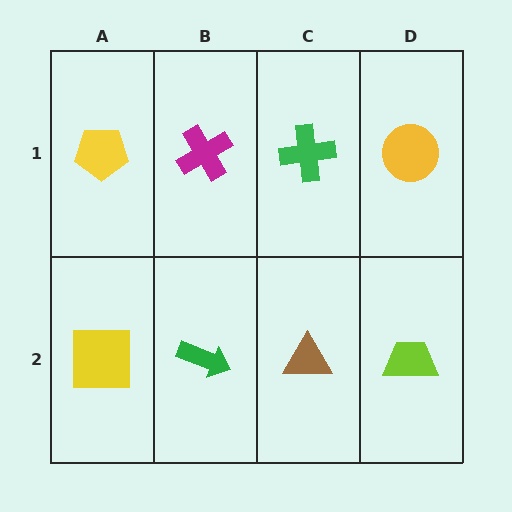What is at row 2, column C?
A brown triangle.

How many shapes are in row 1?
4 shapes.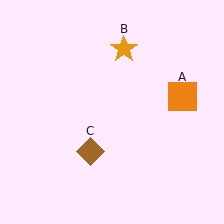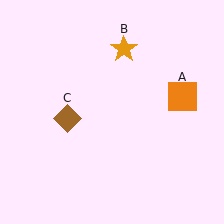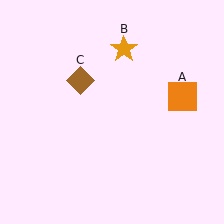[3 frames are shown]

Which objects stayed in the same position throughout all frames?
Orange square (object A) and orange star (object B) remained stationary.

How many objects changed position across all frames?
1 object changed position: brown diamond (object C).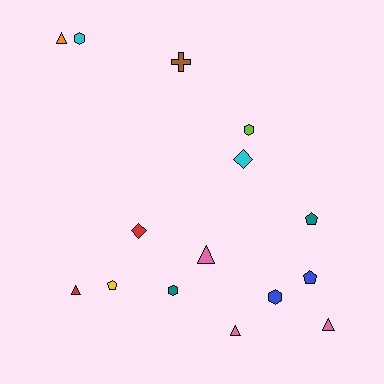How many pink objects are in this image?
There are 3 pink objects.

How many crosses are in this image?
There is 1 cross.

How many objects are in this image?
There are 15 objects.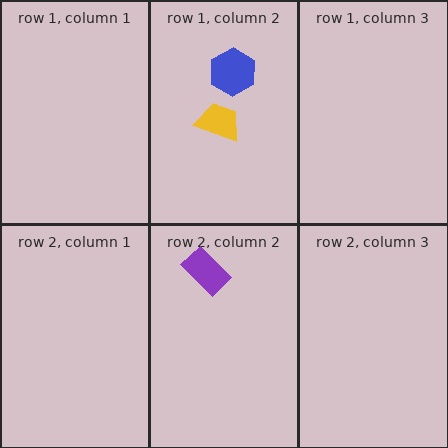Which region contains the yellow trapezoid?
The row 1, column 2 region.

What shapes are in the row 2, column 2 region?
The purple rectangle.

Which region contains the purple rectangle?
The row 2, column 2 region.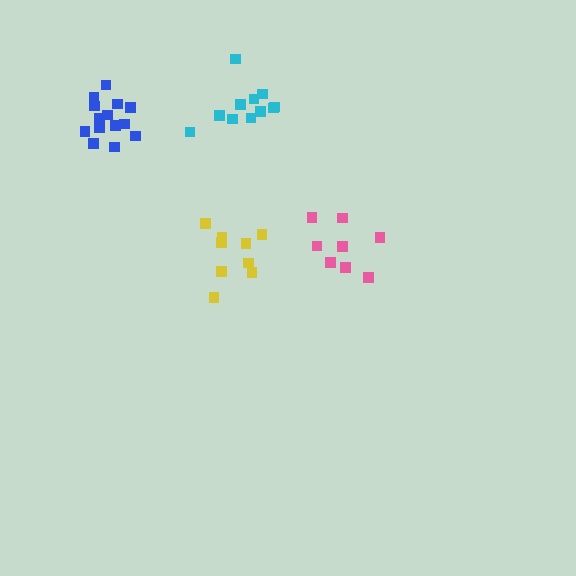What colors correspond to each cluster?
The clusters are colored: cyan, yellow, blue, pink.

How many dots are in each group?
Group 1: 11 dots, Group 2: 9 dots, Group 3: 14 dots, Group 4: 8 dots (42 total).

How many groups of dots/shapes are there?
There are 4 groups.